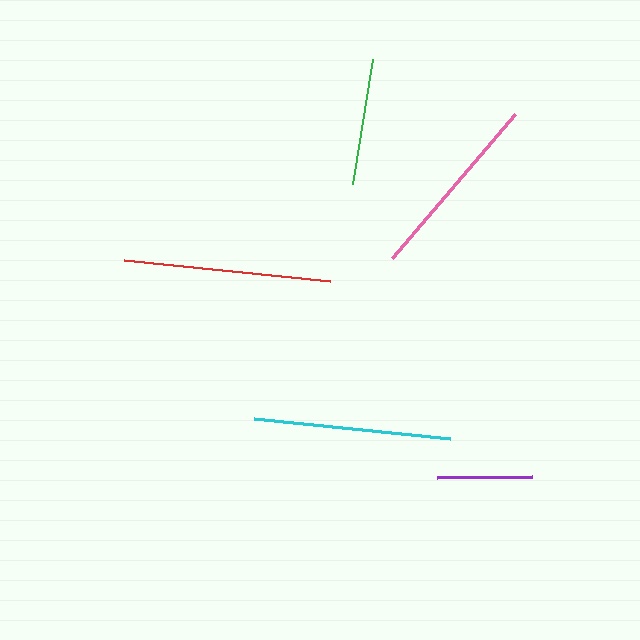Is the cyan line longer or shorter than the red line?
The red line is longer than the cyan line.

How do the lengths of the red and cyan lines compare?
The red and cyan lines are approximately the same length.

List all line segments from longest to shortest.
From longest to shortest: red, cyan, pink, green, purple.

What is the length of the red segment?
The red segment is approximately 207 pixels long.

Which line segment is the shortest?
The purple line is the shortest at approximately 95 pixels.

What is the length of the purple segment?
The purple segment is approximately 95 pixels long.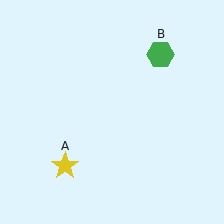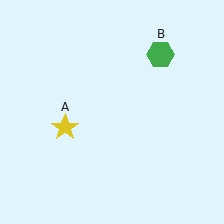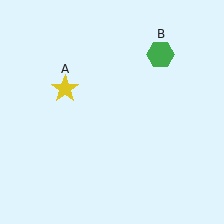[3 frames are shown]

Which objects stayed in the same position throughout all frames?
Green hexagon (object B) remained stationary.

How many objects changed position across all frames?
1 object changed position: yellow star (object A).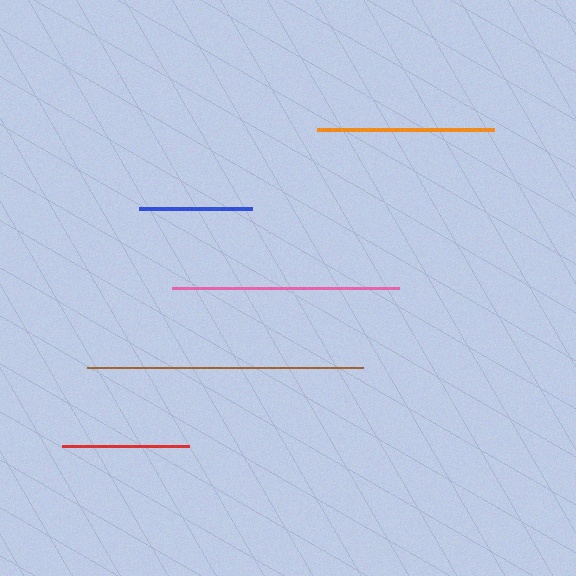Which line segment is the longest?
The brown line is the longest at approximately 275 pixels.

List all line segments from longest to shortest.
From longest to shortest: brown, pink, orange, red, blue.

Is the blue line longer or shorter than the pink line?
The pink line is longer than the blue line.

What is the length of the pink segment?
The pink segment is approximately 226 pixels long.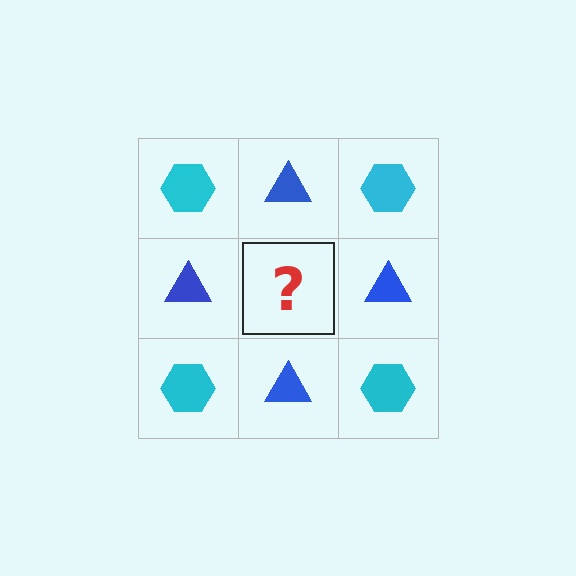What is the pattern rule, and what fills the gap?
The rule is that it alternates cyan hexagon and blue triangle in a checkerboard pattern. The gap should be filled with a cyan hexagon.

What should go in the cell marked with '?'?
The missing cell should contain a cyan hexagon.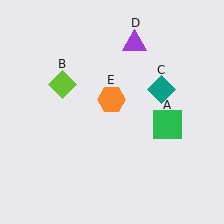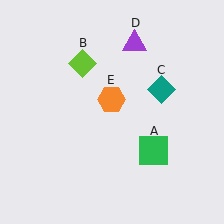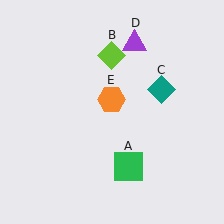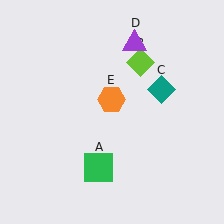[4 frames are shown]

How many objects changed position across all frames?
2 objects changed position: green square (object A), lime diamond (object B).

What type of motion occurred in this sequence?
The green square (object A), lime diamond (object B) rotated clockwise around the center of the scene.